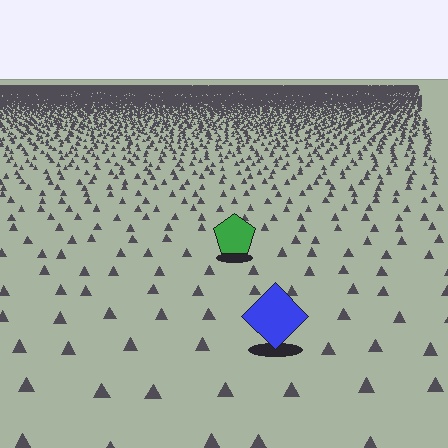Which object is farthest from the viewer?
The green pentagon is farthest from the viewer. It appears smaller and the ground texture around it is denser.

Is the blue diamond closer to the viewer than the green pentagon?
Yes. The blue diamond is closer — you can tell from the texture gradient: the ground texture is coarser near it.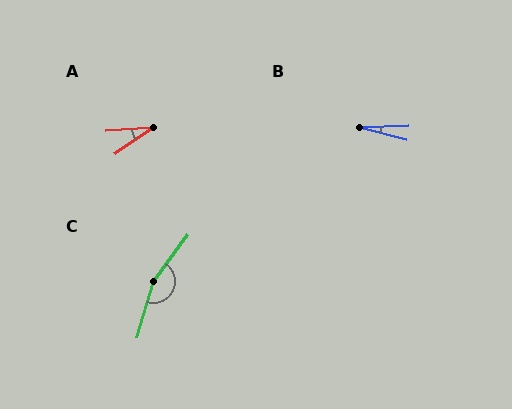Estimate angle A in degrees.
Approximately 31 degrees.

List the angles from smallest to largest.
B (17°), A (31°), C (160°).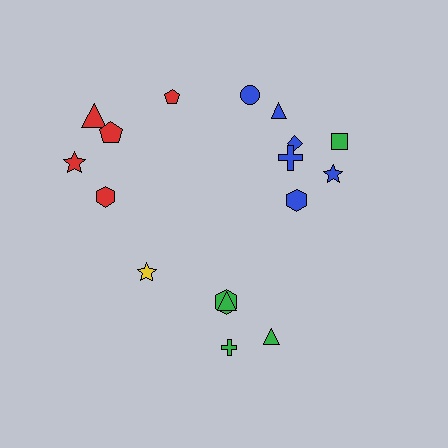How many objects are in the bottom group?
There are 5 objects.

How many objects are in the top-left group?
There are 5 objects.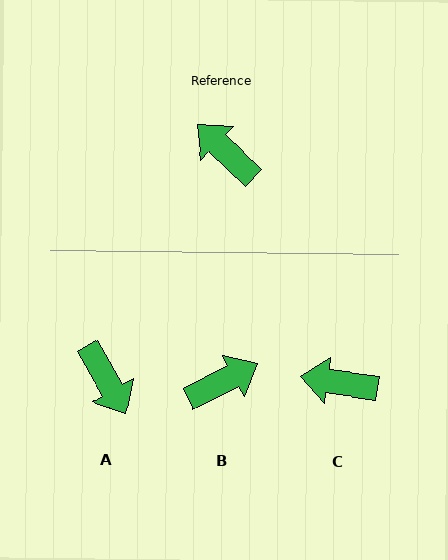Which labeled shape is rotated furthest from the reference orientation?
A, about 163 degrees away.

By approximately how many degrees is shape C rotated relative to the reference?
Approximately 35 degrees counter-clockwise.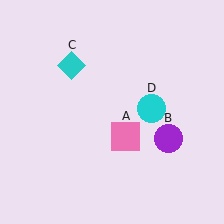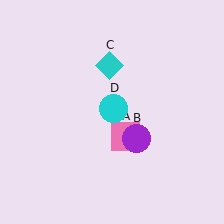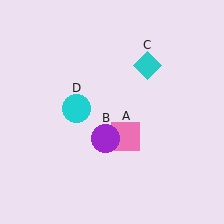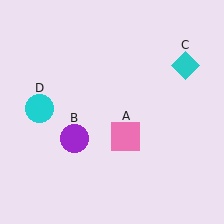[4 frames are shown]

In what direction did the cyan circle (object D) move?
The cyan circle (object D) moved left.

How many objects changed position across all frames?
3 objects changed position: purple circle (object B), cyan diamond (object C), cyan circle (object D).